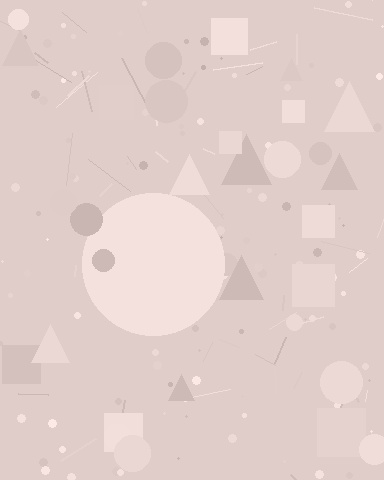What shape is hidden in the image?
A circle is hidden in the image.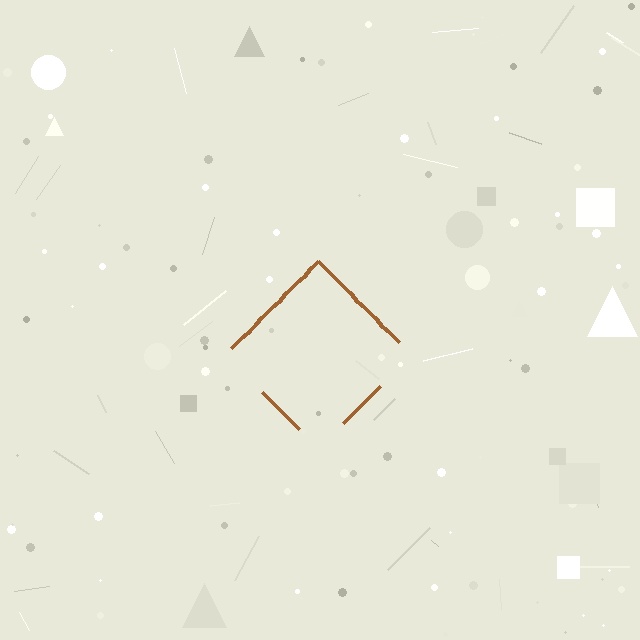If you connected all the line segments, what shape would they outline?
They would outline a diamond.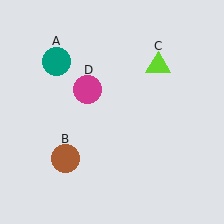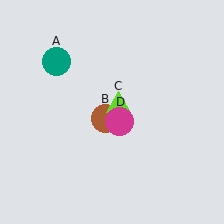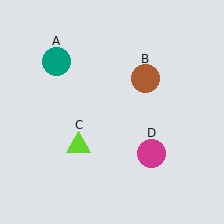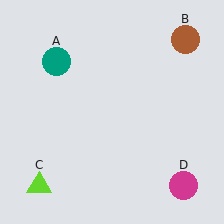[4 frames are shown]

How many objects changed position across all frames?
3 objects changed position: brown circle (object B), lime triangle (object C), magenta circle (object D).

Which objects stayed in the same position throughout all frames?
Teal circle (object A) remained stationary.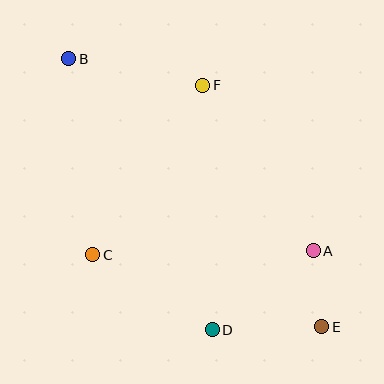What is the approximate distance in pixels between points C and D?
The distance between C and D is approximately 141 pixels.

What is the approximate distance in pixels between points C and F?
The distance between C and F is approximately 202 pixels.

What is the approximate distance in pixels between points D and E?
The distance between D and E is approximately 110 pixels.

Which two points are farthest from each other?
Points B and E are farthest from each other.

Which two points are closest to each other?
Points A and E are closest to each other.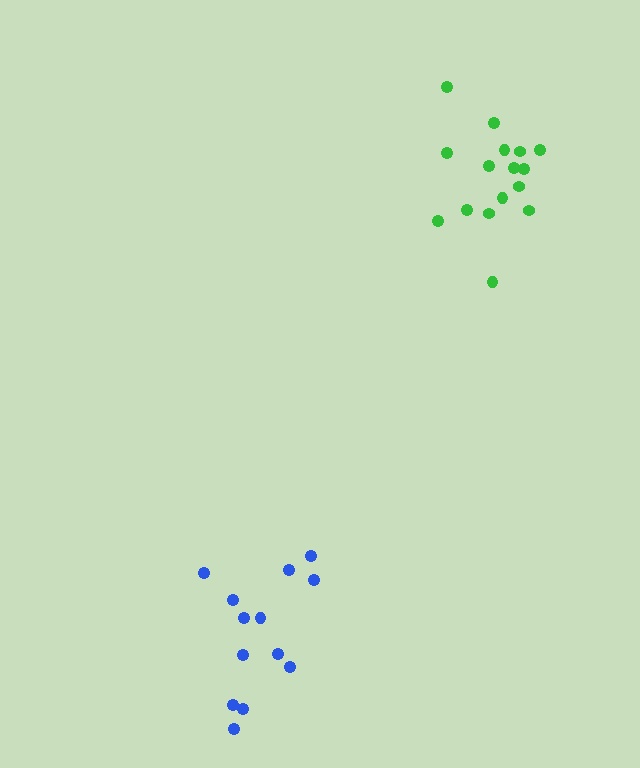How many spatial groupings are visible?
There are 2 spatial groupings.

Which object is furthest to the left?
The blue cluster is leftmost.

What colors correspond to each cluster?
The clusters are colored: green, blue.